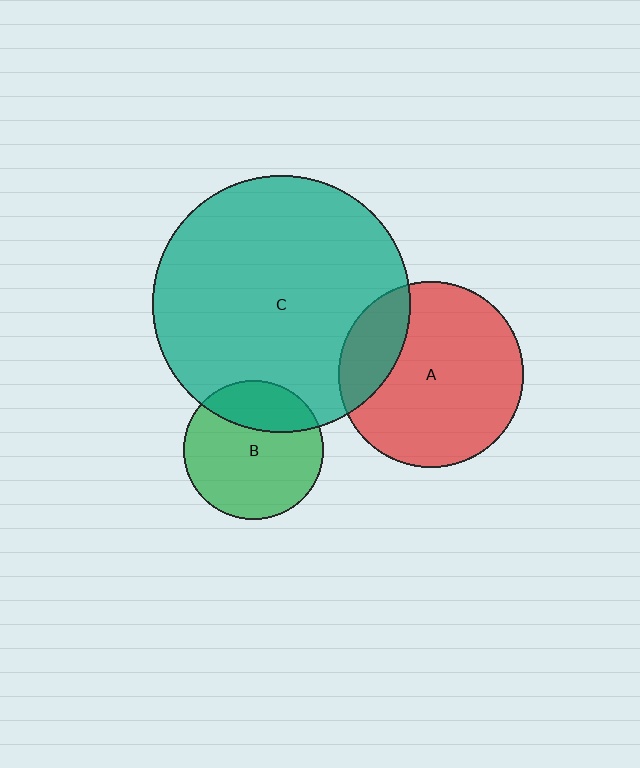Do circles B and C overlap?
Yes.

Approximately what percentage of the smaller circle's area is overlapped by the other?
Approximately 30%.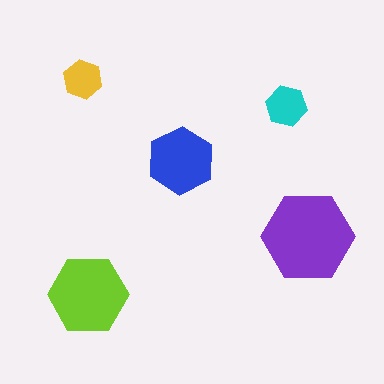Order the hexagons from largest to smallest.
the purple one, the lime one, the blue one, the cyan one, the yellow one.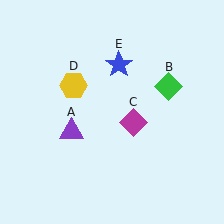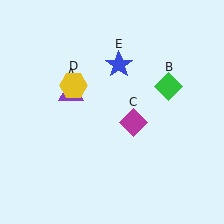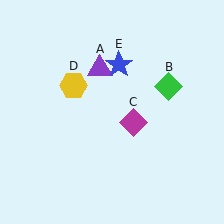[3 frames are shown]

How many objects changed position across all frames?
1 object changed position: purple triangle (object A).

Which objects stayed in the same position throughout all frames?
Green diamond (object B) and magenta diamond (object C) and yellow hexagon (object D) and blue star (object E) remained stationary.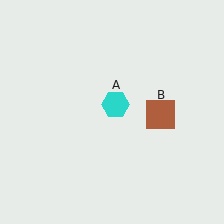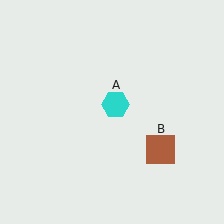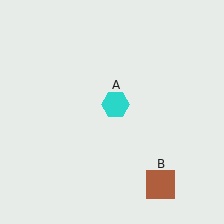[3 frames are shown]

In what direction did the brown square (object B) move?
The brown square (object B) moved down.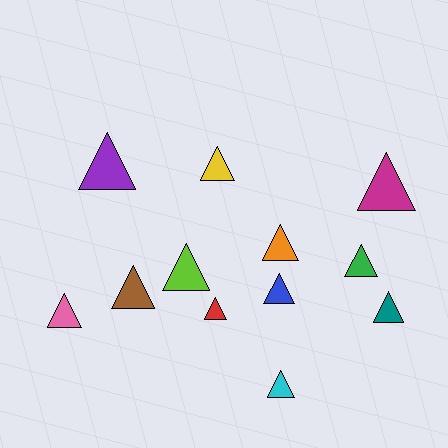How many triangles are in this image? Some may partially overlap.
There are 12 triangles.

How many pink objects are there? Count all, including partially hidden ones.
There is 1 pink object.